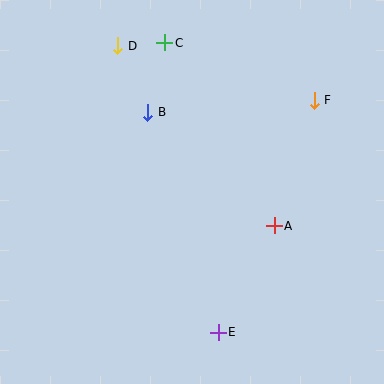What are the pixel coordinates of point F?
Point F is at (314, 100).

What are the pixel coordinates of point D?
Point D is at (118, 46).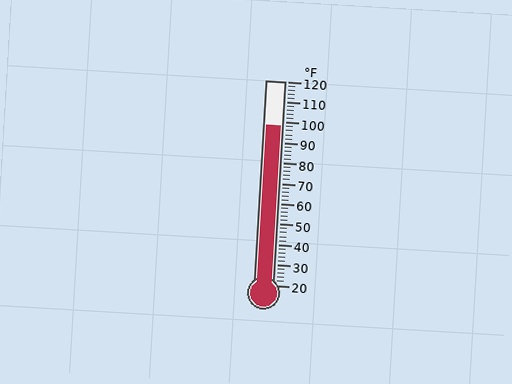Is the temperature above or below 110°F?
The temperature is below 110°F.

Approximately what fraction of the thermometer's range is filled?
The thermometer is filled to approximately 80% of its range.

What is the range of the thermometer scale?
The thermometer scale ranges from 20°F to 120°F.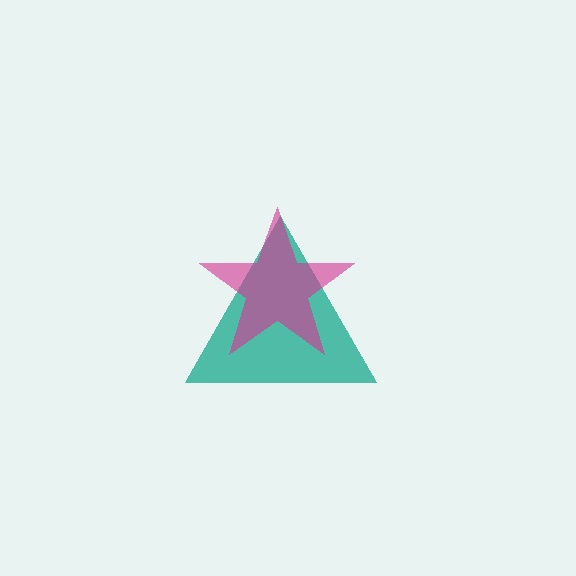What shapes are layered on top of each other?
The layered shapes are: a teal triangle, a magenta star.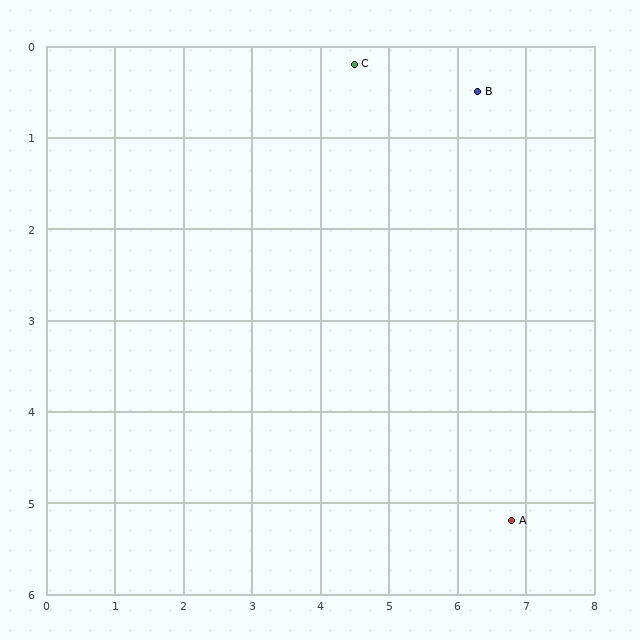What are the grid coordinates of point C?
Point C is at approximately (4.5, 0.2).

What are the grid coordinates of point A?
Point A is at approximately (6.8, 5.2).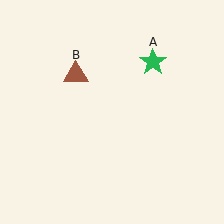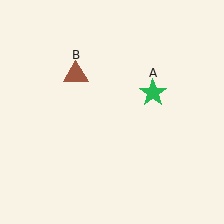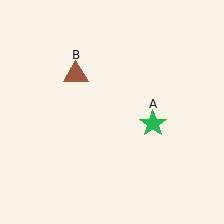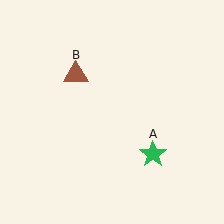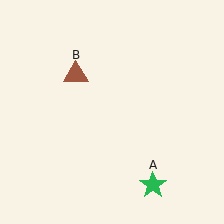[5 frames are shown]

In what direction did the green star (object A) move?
The green star (object A) moved down.